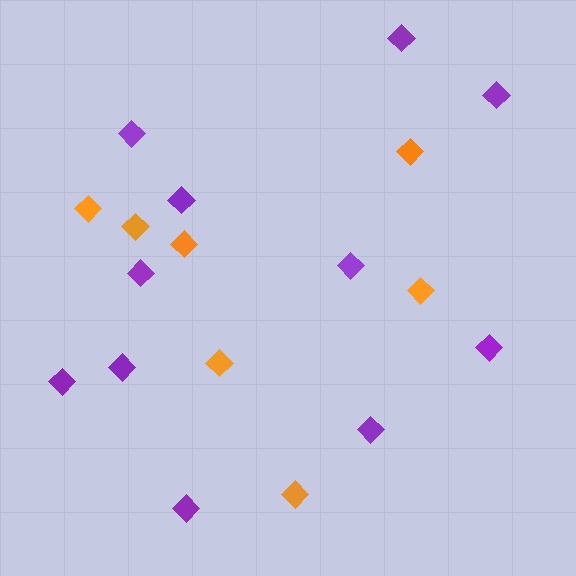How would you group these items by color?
There are 2 groups: one group of orange diamonds (7) and one group of purple diamonds (11).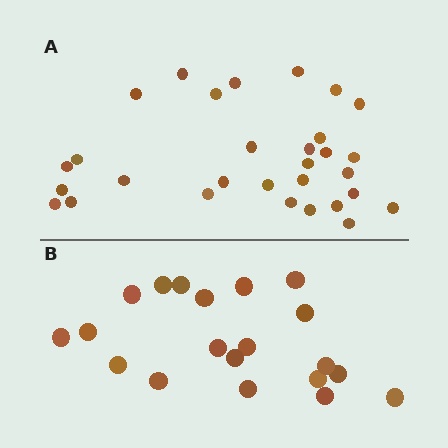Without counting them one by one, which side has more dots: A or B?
Region A (the top region) has more dots.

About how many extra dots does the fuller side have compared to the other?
Region A has roughly 10 or so more dots than region B.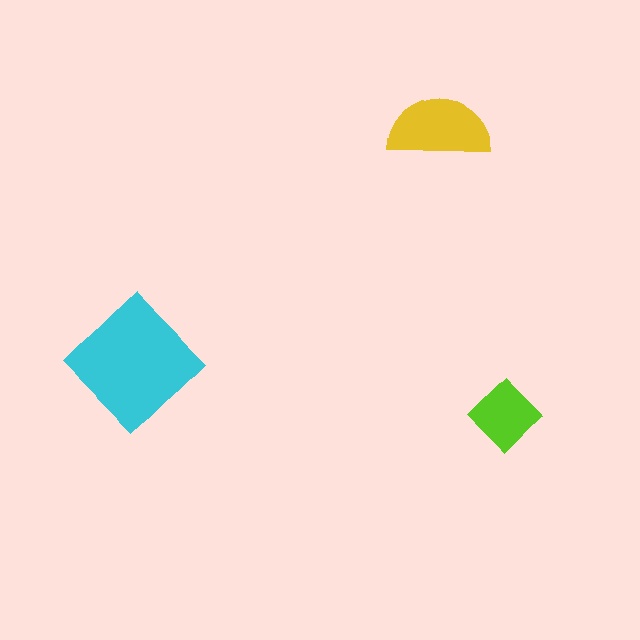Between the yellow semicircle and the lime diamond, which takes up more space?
The yellow semicircle.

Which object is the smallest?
The lime diamond.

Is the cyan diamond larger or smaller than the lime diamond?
Larger.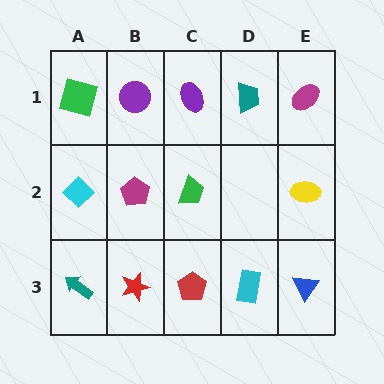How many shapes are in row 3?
5 shapes.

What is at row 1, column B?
A purple circle.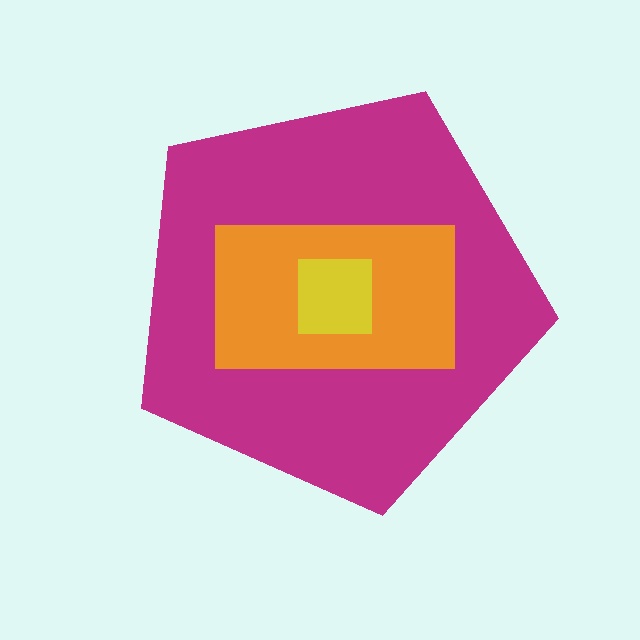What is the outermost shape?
The magenta pentagon.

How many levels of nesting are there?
3.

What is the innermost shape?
The yellow square.